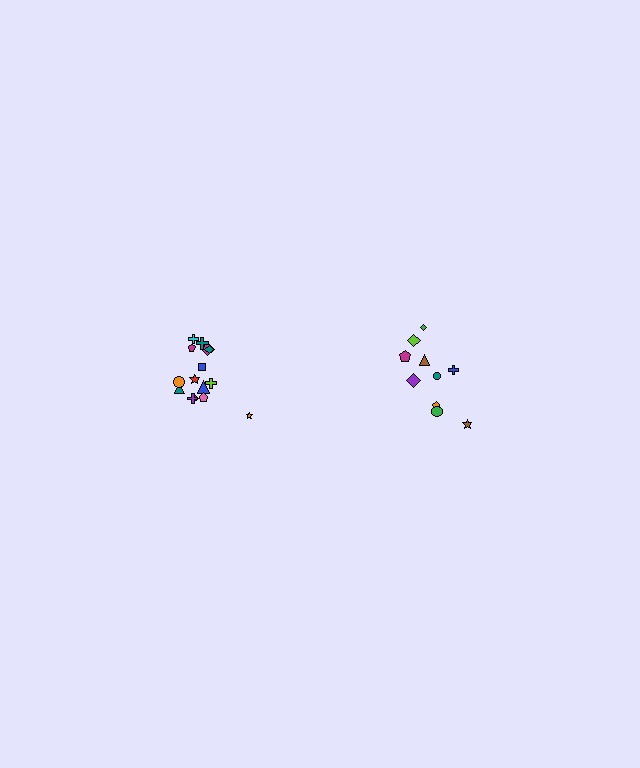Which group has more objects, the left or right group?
The left group.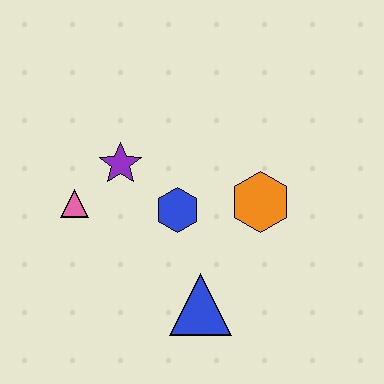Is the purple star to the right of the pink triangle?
Yes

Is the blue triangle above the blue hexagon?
No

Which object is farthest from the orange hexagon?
The pink triangle is farthest from the orange hexagon.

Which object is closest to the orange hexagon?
The blue hexagon is closest to the orange hexagon.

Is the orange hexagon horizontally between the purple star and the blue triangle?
No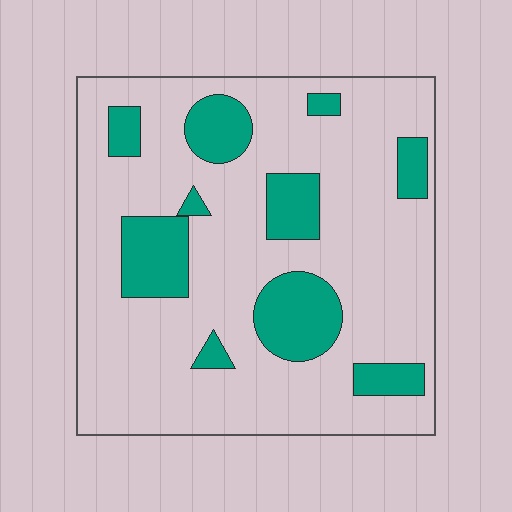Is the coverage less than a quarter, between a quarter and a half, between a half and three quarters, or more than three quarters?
Less than a quarter.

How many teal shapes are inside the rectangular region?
10.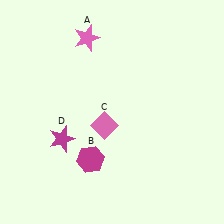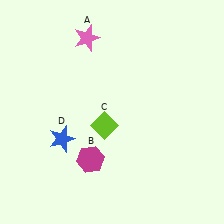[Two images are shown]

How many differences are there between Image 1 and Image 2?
There are 2 differences between the two images.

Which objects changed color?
C changed from pink to lime. D changed from magenta to blue.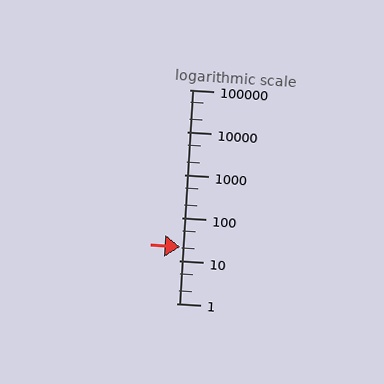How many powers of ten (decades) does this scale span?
The scale spans 5 decades, from 1 to 100000.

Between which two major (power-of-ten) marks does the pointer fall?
The pointer is between 10 and 100.